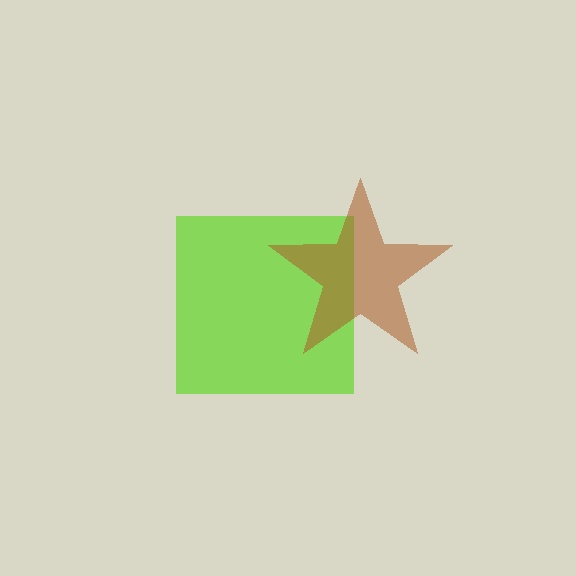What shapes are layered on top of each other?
The layered shapes are: a lime square, a brown star.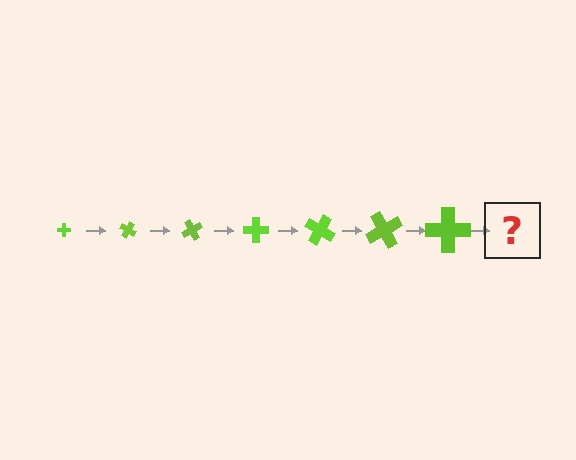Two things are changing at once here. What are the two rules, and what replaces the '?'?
The two rules are that the cross grows larger each step and it rotates 30 degrees each step. The '?' should be a cross, larger than the previous one and rotated 210 degrees from the start.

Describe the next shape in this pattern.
It should be a cross, larger than the previous one and rotated 210 degrees from the start.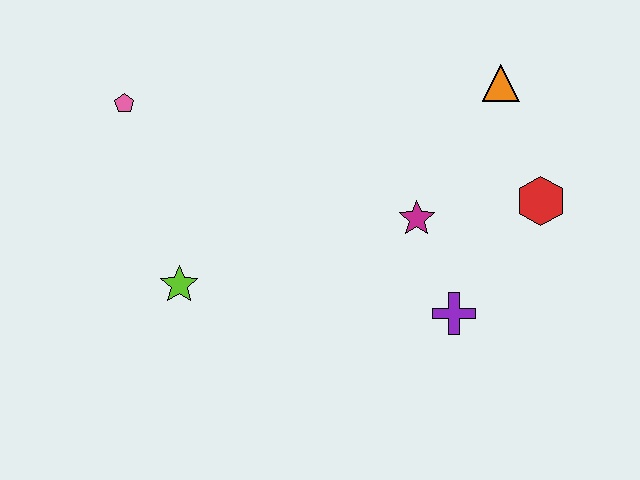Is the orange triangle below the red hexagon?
No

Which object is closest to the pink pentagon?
The lime star is closest to the pink pentagon.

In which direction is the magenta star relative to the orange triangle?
The magenta star is below the orange triangle.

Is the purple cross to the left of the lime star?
No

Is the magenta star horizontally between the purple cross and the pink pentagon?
Yes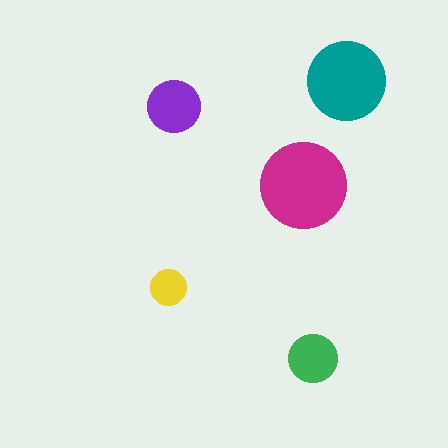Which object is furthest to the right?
The teal circle is rightmost.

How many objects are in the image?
There are 5 objects in the image.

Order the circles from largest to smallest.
the magenta one, the teal one, the purple one, the green one, the yellow one.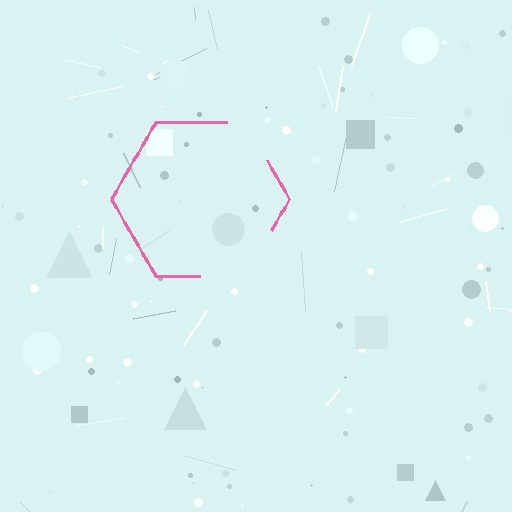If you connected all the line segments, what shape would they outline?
They would outline a hexagon.